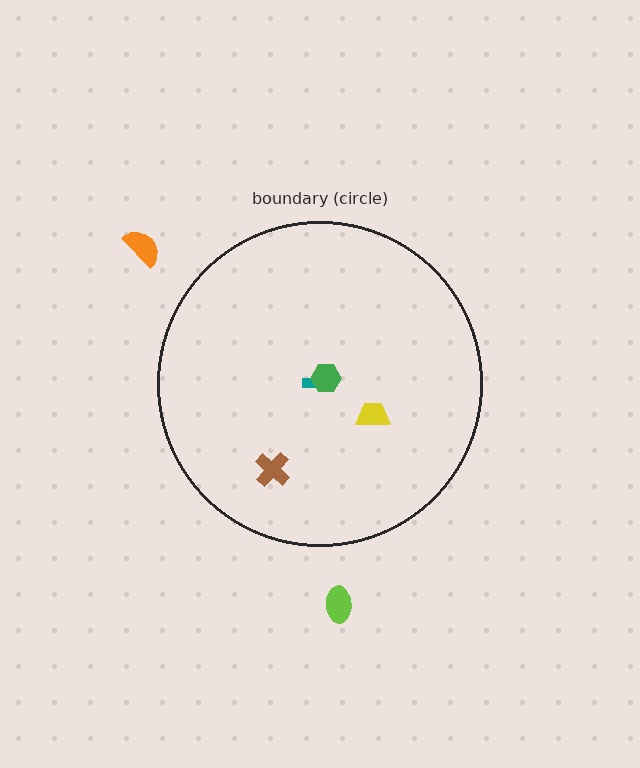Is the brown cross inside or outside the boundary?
Inside.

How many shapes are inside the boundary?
4 inside, 2 outside.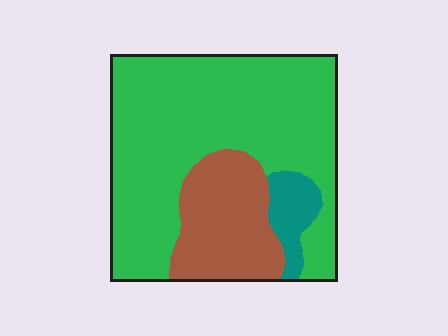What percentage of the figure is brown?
Brown covers 23% of the figure.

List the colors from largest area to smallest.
From largest to smallest: green, brown, teal.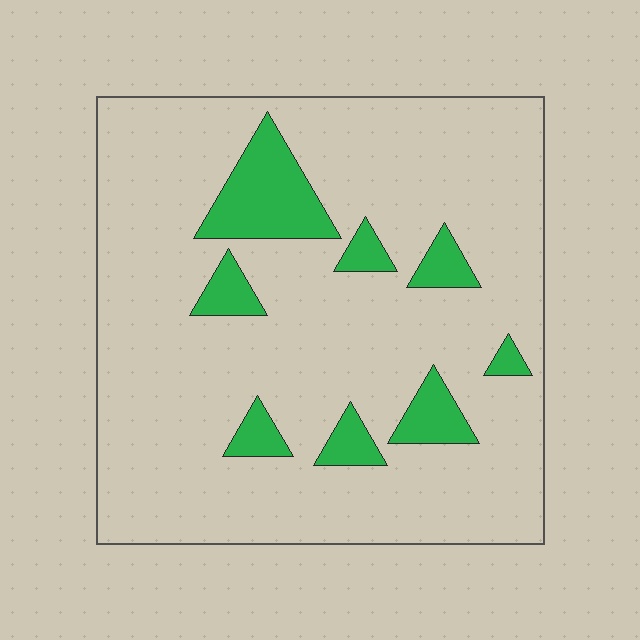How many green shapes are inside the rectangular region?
8.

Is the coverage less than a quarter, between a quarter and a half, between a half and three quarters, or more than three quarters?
Less than a quarter.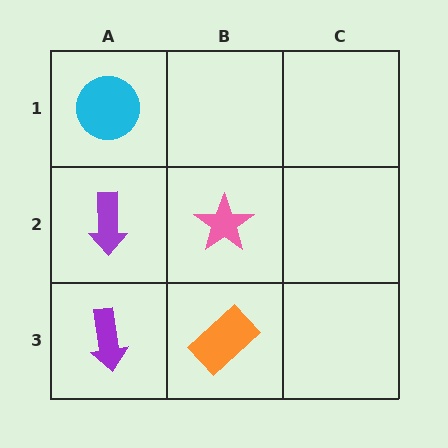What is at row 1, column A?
A cyan circle.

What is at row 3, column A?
A purple arrow.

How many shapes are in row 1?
1 shape.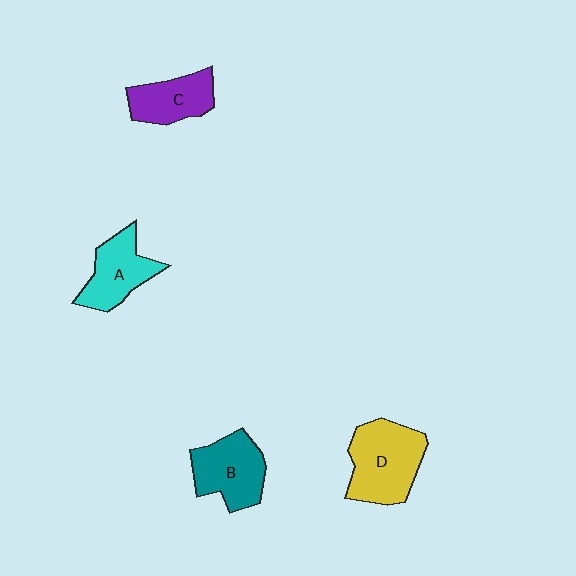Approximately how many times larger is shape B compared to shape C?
Approximately 1.2 times.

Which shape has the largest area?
Shape D (yellow).